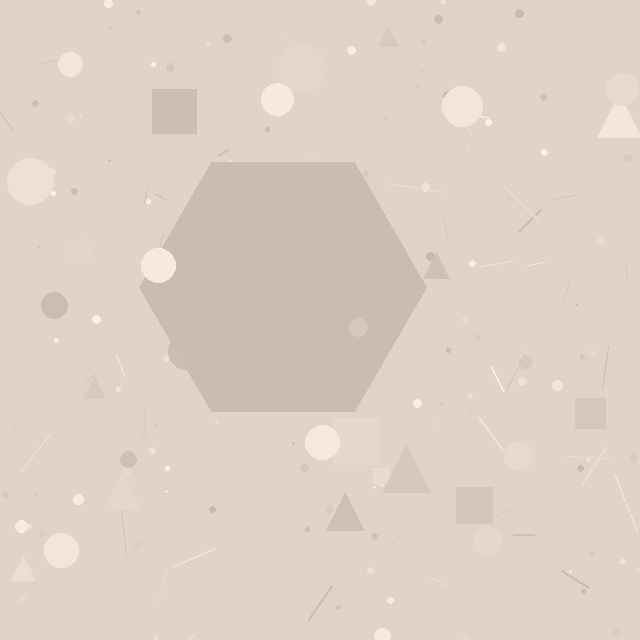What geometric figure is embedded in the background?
A hexagon is embedded in the background.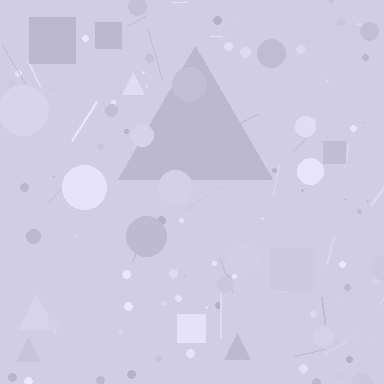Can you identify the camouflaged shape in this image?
The camouflaged shape is a triangle.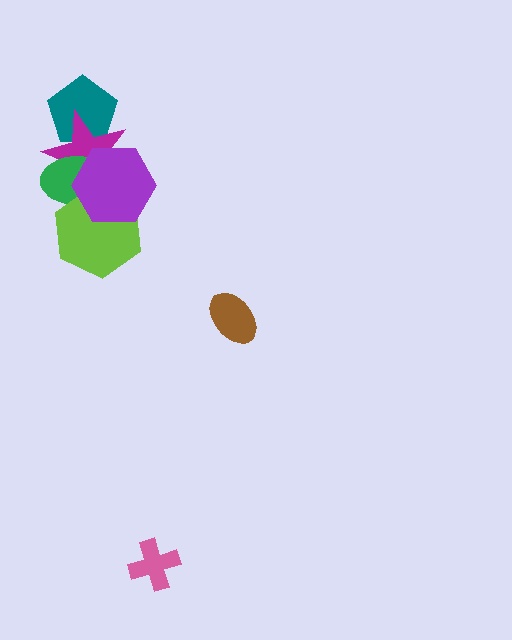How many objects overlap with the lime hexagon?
3 objects overlap with the lime hexagon.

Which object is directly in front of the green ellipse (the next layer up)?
The lime hexagon is directly in front of the green ellipse.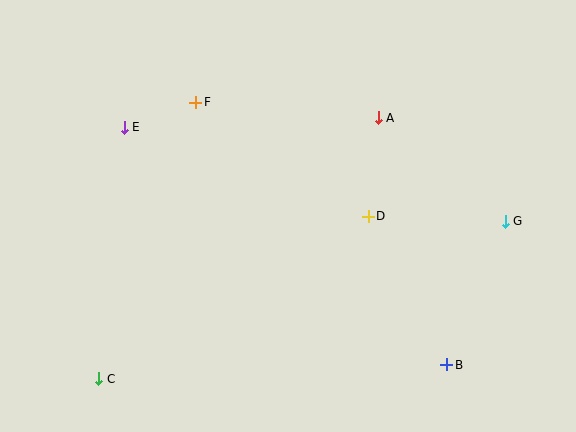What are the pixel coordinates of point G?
Point G is at (505, 221).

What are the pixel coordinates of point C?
Point C is at (99, 379).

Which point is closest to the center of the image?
Point D at (368, 216) is closest to the center.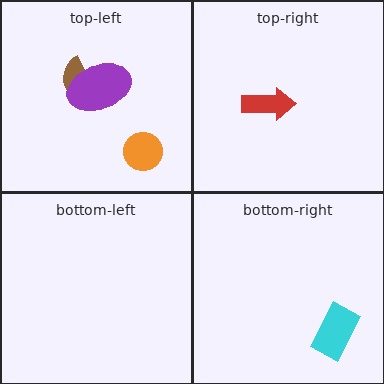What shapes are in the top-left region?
The brown semicircle, the purple ellipse, the orange circle.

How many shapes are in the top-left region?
3.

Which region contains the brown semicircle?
The top-left region.